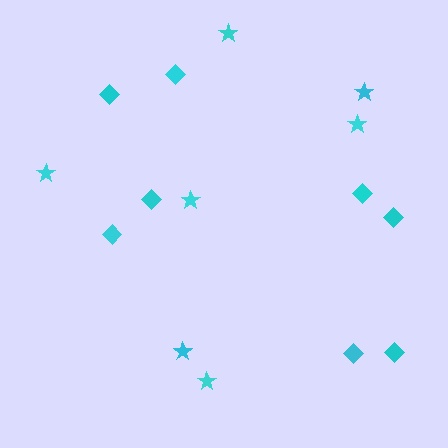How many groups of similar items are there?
There are 2 groups: one group of diamonds (8) and one group of stars (7).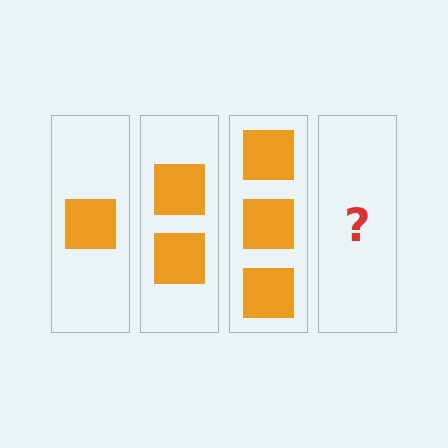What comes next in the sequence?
The next element should be 4 squares.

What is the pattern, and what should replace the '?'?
The pattern is that each step adds one more square. The '?' should be 4 squares.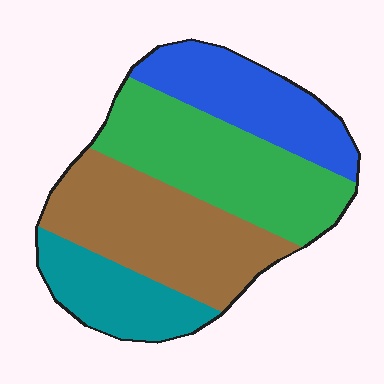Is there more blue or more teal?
Blue.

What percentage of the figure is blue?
Blue takes up about one fifth (1/5) of the figure.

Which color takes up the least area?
Teal, at roughly 15%.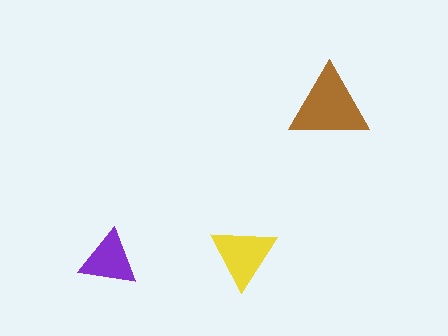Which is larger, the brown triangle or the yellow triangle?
The brown one.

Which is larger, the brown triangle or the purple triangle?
The brown one.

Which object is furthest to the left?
The purple triangle is leftmost.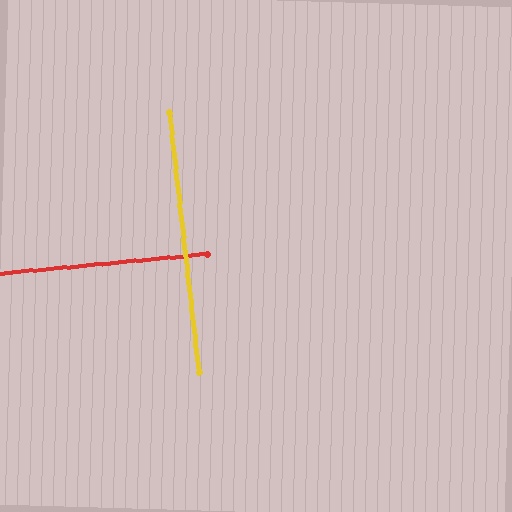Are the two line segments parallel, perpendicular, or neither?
Perpendicular — they meet at approximately 89°.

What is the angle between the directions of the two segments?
Approximately 89 degrees.